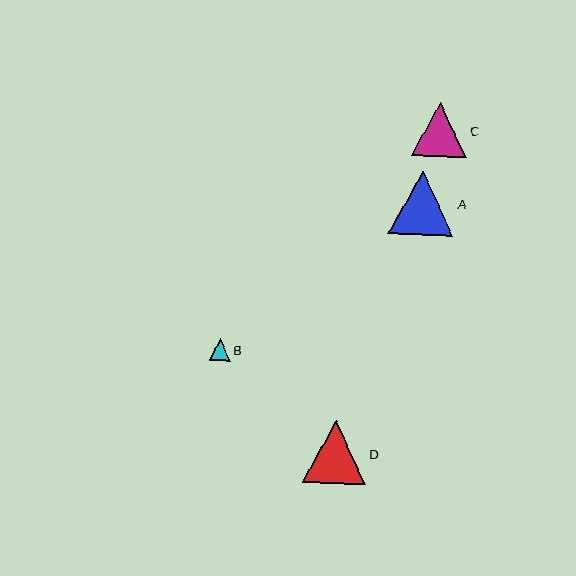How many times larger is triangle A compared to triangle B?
Triangle A is approximately 3.0 times the size of triangle B.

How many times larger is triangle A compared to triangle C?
Triangle A is approximately 1.2 times the size of triangle C.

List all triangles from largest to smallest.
From largest to smallest: A, D, C, B.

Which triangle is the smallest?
Triangle B is the smallest with a size of approximately 21 pixels.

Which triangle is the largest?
Triangle A is the largest with a size of approximately 65 pixels.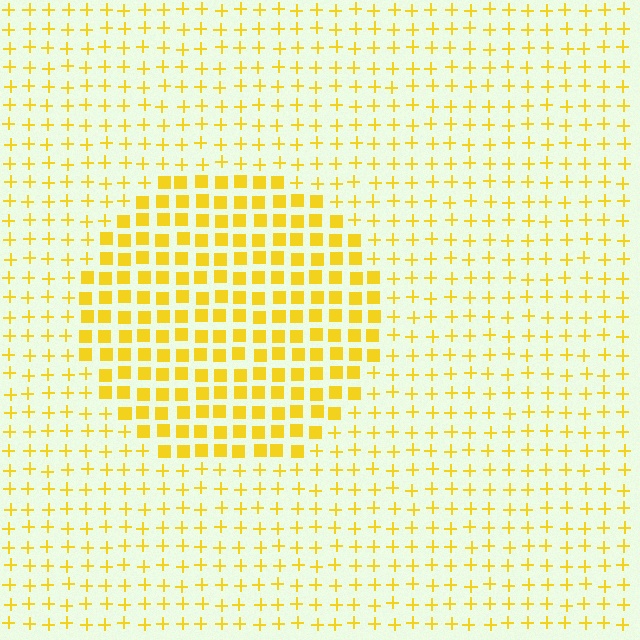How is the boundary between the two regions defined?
The boundary is defined by a change in element shape: squares inside vs. plus signs outside. All elements share the same color and spacing.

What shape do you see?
I see a circle.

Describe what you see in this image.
The image is filled with small yellow elements arranged in a uniform grid. A circle-shaped region contains squares, while the surrounding area contains plus signs. The boundary is defined purely by the change in element shape.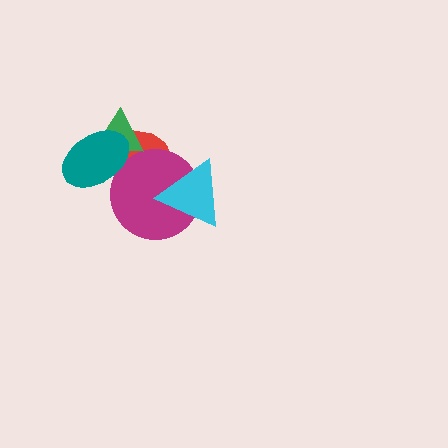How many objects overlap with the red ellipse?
3 objects overlap with the red ellipse.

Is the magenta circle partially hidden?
Yes, it is partially covered by another shape.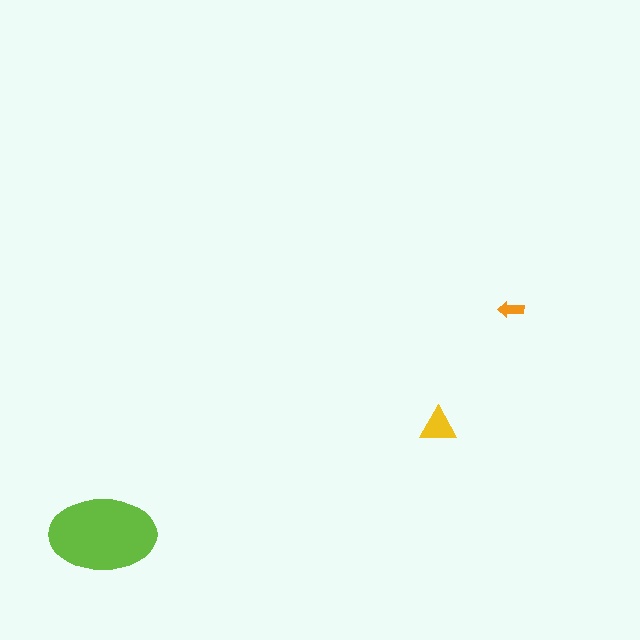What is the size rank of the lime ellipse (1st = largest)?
1st.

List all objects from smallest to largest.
The orange arrow, the yellow triangle, the lime ellipse.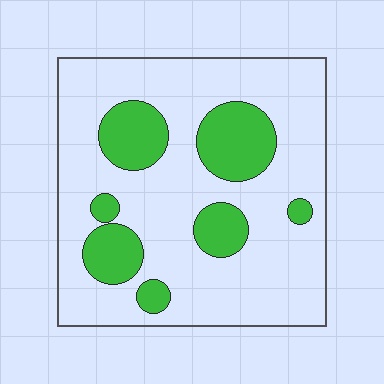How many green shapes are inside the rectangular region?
7.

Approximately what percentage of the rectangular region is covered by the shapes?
Approximately 25%.